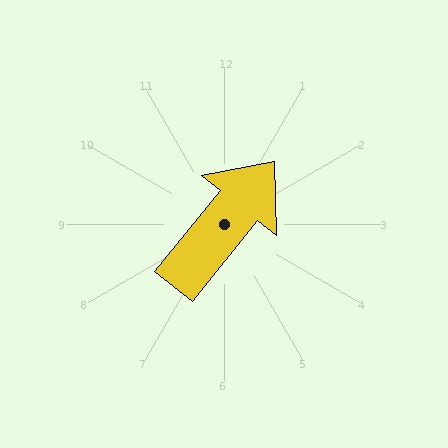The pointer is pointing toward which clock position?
Roughly 1 o'clock.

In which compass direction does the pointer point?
Northeast.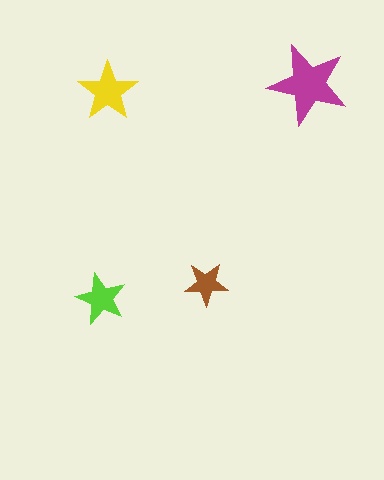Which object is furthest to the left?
The lime star is leftmost.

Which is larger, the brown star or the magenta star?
The magenta one.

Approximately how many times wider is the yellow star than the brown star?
About 1.5 times wider.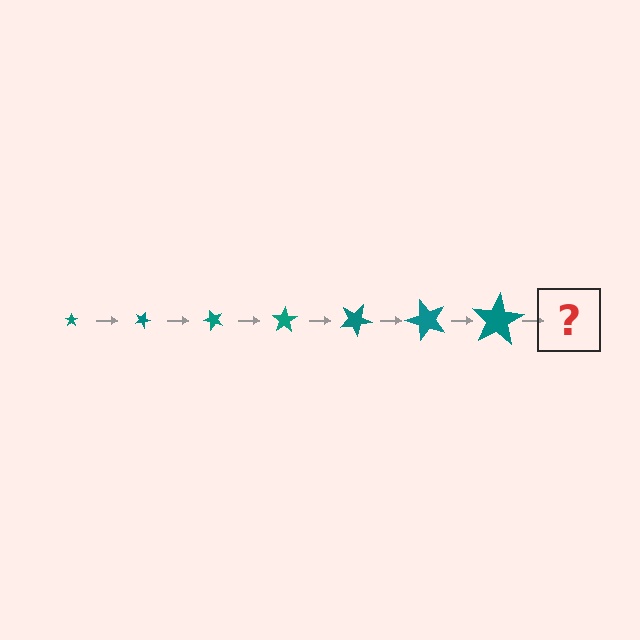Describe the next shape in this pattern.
It should be a star, larger than the previous one and rotated 175 degrees from the start.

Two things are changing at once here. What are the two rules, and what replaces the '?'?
The two rules are that the star grows larger each step and it rotates 25 degrees each step. The '?' should be a star, larger than the previous one and rotated 175 degrees from the start.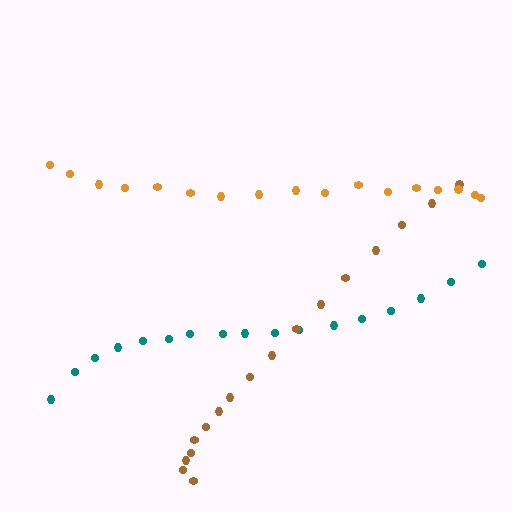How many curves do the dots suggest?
There are 3 distinct paths.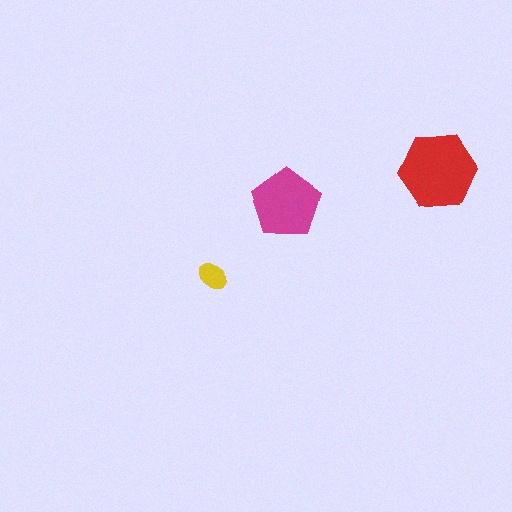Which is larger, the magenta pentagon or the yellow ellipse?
The magenta pentagon.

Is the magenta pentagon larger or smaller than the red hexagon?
Smaller.